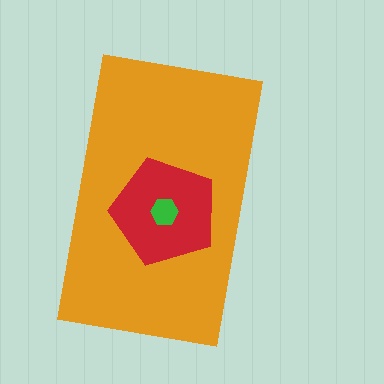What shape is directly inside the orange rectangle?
The red pentagon.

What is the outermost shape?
The orange rectangle.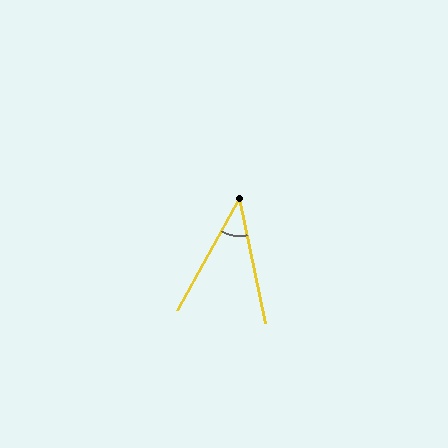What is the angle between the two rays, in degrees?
Approximately 41 degrees.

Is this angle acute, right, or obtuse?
It is acute.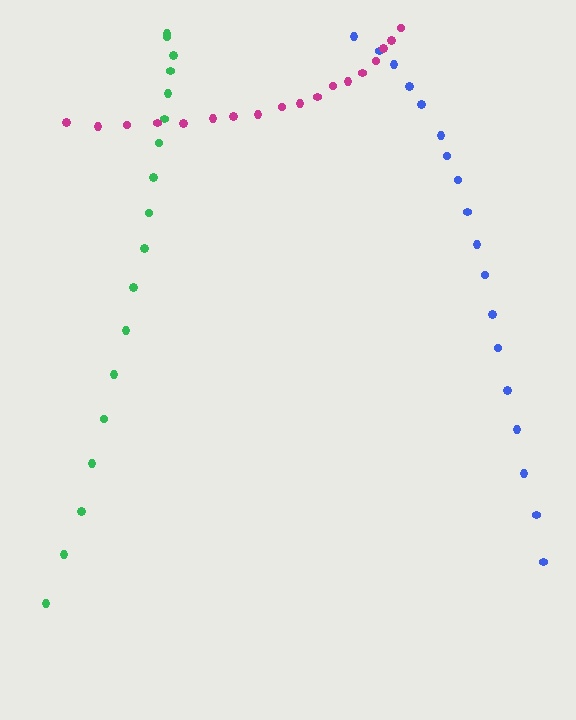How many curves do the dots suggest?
There are 3 distinct paths.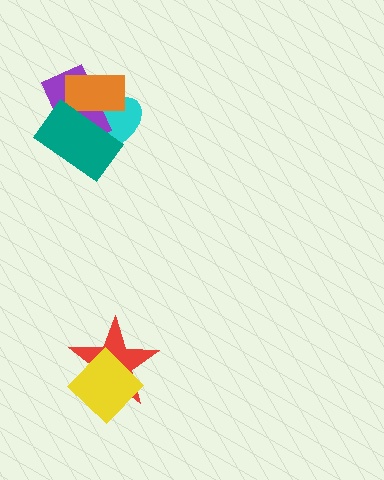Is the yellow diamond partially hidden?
No, no other shape covers it.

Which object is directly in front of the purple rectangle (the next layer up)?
The orange rectangle is directly in front of the purple rectangle.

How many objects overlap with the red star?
1 object overlaps with the red star.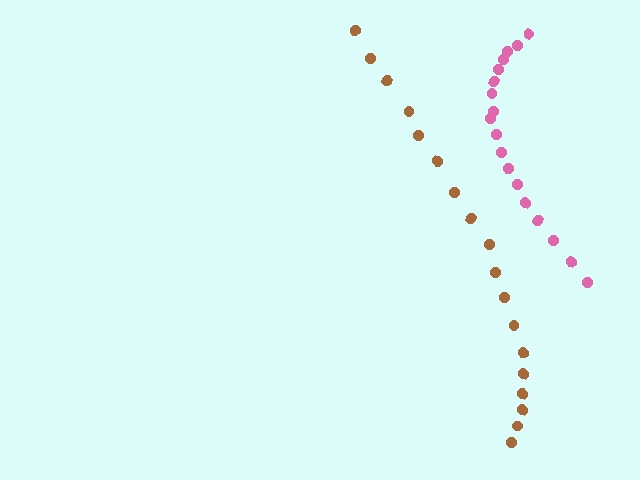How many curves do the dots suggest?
There are 2 distinct paths.